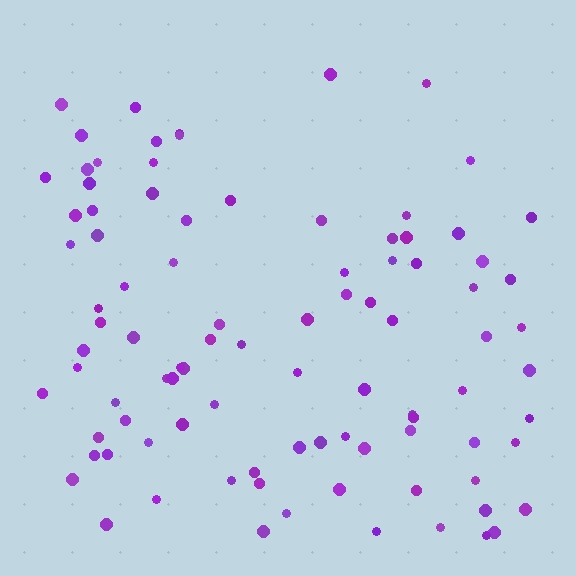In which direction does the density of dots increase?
From top to bottom, with the bottom side densest.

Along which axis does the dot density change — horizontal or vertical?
Vertical.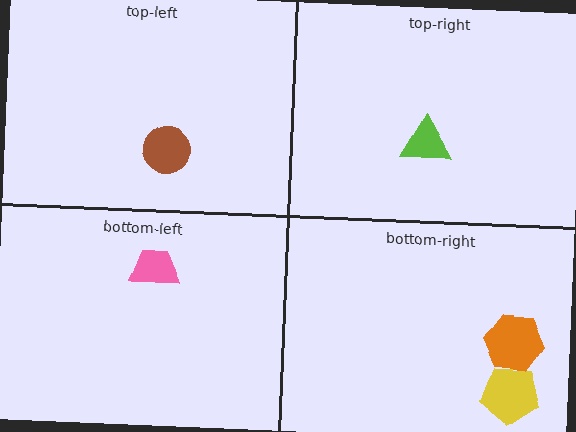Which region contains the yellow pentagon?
The bottom-right region.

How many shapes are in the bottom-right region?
2.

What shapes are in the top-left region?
The brown circle.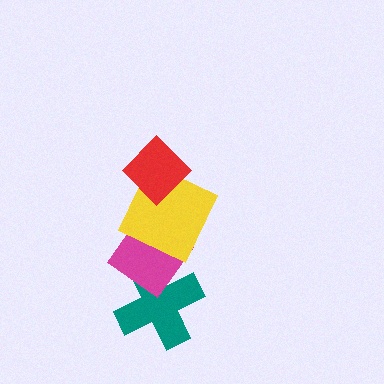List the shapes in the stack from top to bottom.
From top to bottom: the red diamond, the yellow square, the magenta diamond, the teal cross.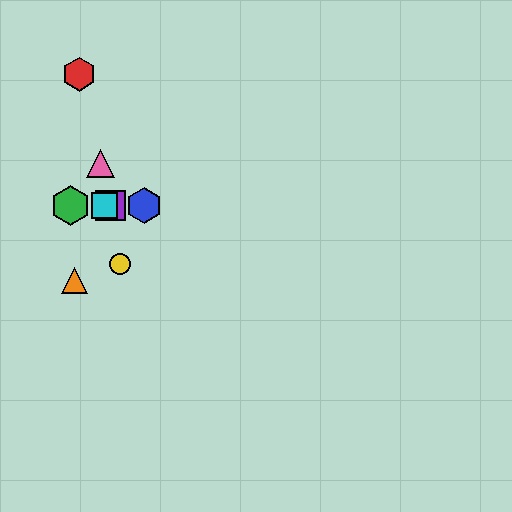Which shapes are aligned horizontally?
The blue hexagon, the green hexagon, the purple square, the cyan square are aligned horizontally.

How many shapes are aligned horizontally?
4 shapes (the blue hexagon, the green hexagon, the purple square, the cyan square) are aligned horizontally.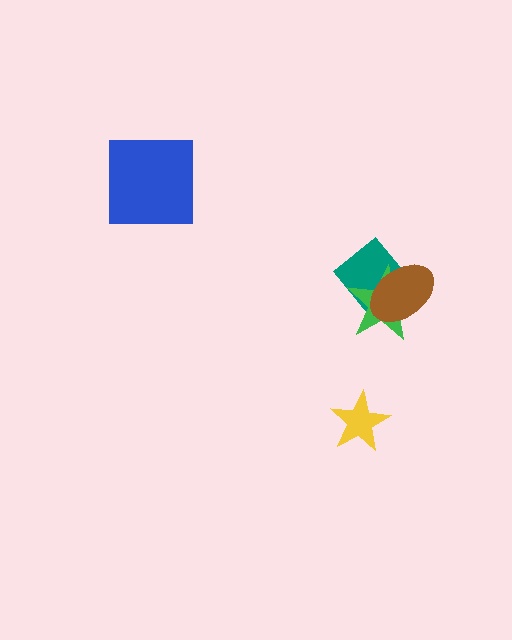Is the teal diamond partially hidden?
Yes, it is partially covered by another shape.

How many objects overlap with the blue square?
0 objects overlap with the blue square.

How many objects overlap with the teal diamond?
2 objects overlap with the teal diamond.